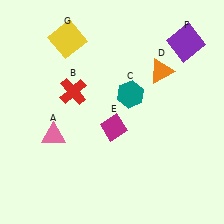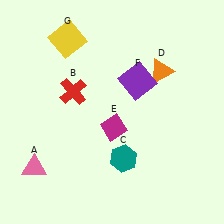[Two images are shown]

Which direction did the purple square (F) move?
The purple square (F) moved left.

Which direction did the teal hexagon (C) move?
The teal hexagon (C) moved down.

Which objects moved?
The objects that moved are: the pink triangle (A), the teal hexagon (C), the purple square (F).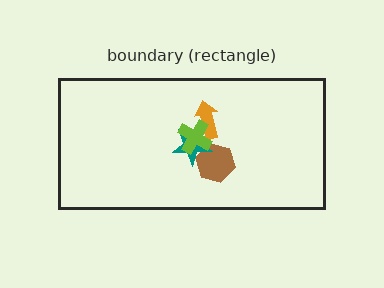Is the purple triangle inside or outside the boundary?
Inside.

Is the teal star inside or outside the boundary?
Inside.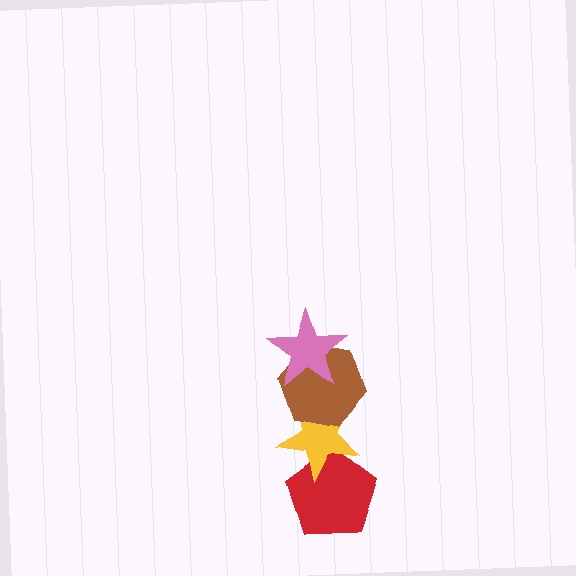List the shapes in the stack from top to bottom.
From top to bottom: the pink star, the brown hexagon, the yellow star, the red pentagon.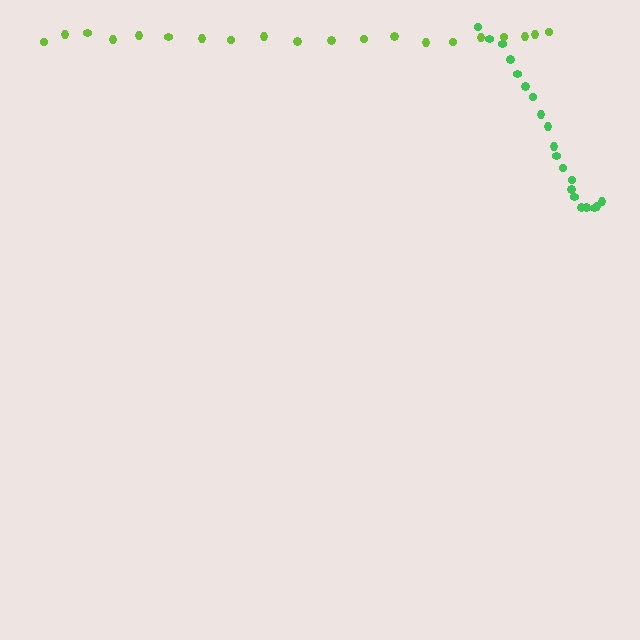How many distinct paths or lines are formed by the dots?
There are 2 distinct paths.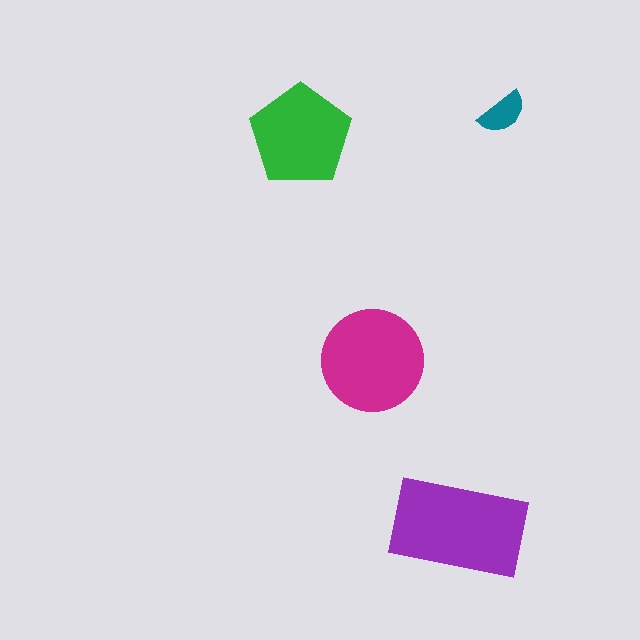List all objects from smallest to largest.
The teal semicircle, the green pentagon, the magenta circle, the purple rectangle.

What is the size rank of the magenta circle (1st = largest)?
2nd.